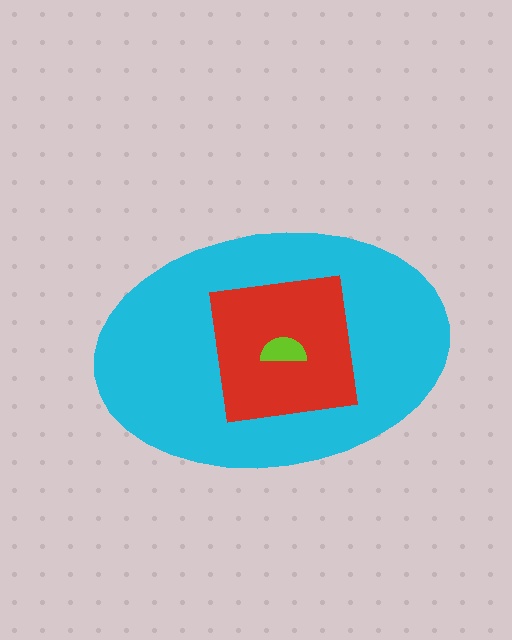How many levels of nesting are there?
3.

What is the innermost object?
The lime semicircle.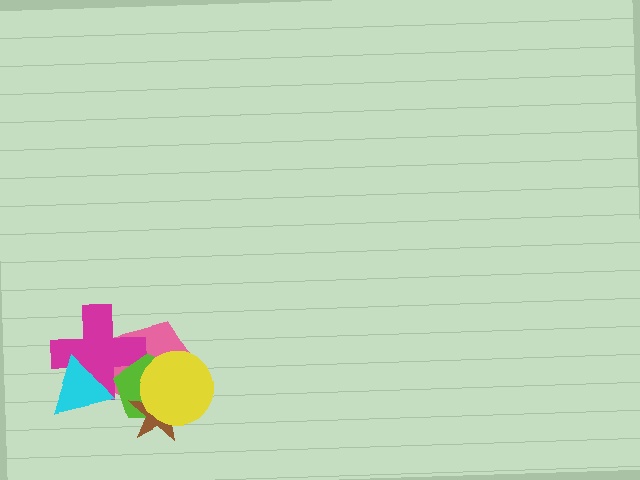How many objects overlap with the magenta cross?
3 objects overlap with the magenta cross.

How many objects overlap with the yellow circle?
3 objects overlap with the yellow circle.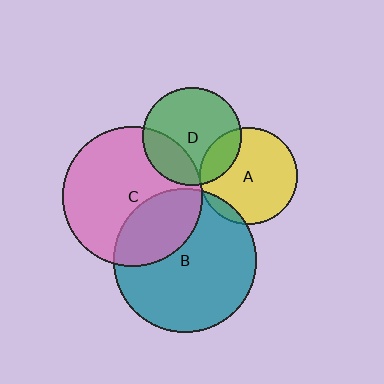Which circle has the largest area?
Circle B (teal).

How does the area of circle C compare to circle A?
Approximately 2.1 times.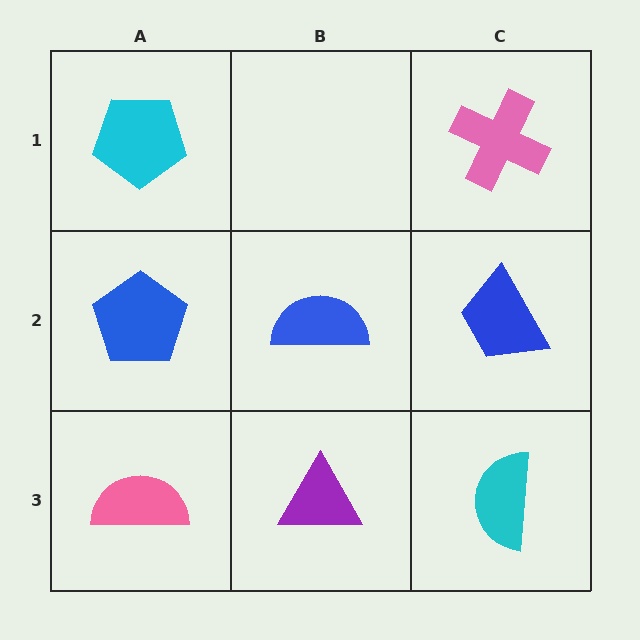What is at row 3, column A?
A pink semicircle.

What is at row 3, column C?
A cyan semicircle.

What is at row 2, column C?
A blue trapezoid.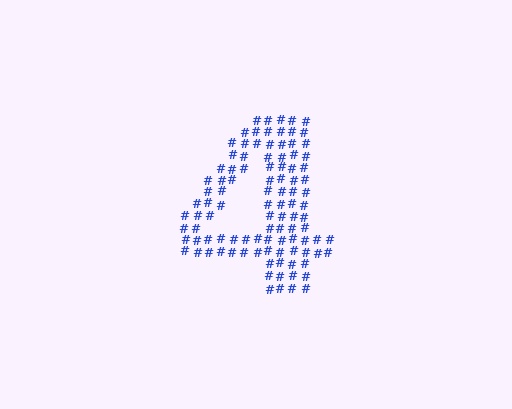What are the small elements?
The small elements are hash symbols.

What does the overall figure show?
The overall figure shows the digit 4.